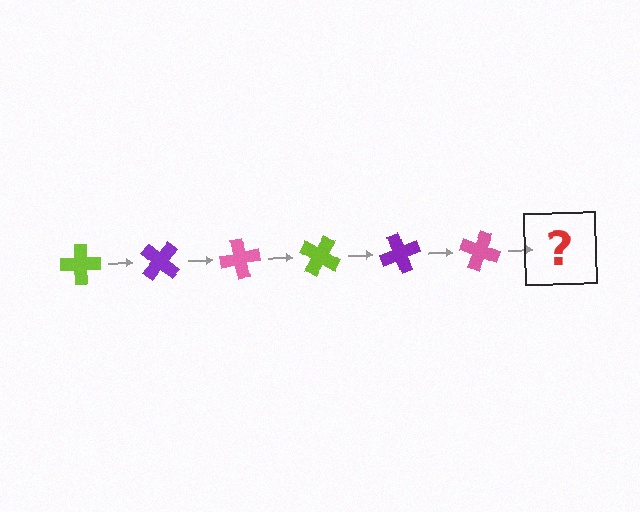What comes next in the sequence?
The next element should be a lime cross, rotated 240 degrees from the start.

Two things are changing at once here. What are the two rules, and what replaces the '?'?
The two rules are that it rotates 40 degrees each step and the color cycles through lime, purple, and pink. The '?' should be a lime cross, rotated 240 degrees from the start.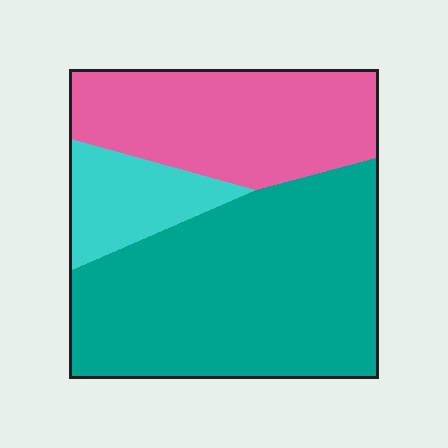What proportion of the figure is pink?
Pink covers around 30% of the figure.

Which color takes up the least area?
Cyan, at roughly 15%.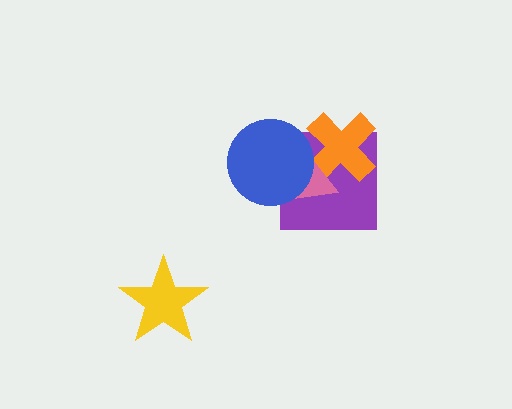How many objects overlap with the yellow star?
0 objects overlap with the yellow star.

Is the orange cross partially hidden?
Yes, it is partially covered by another shape.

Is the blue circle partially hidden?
No, no other shape covers it.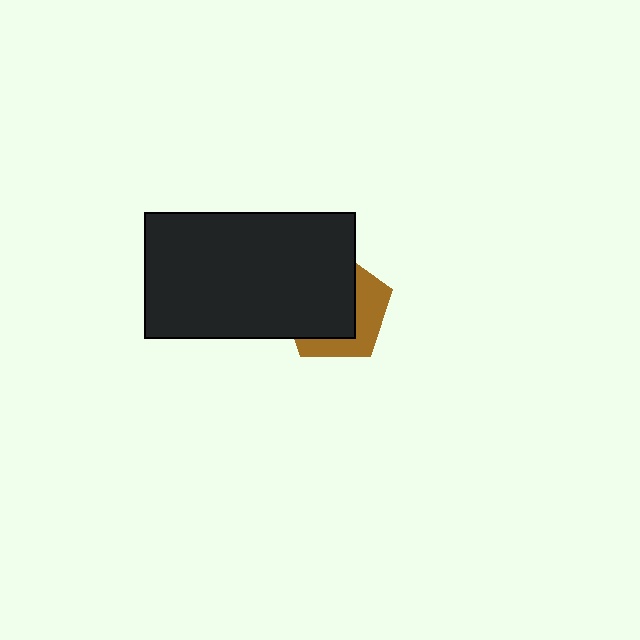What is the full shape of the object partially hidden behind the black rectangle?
The partially hidden object is a brown pentagon.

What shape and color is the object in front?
The object in front is a black rectangle.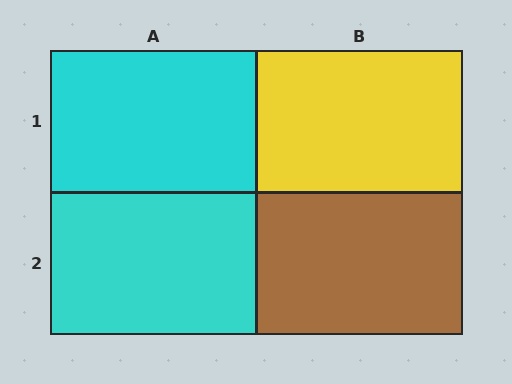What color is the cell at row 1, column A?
Cyan.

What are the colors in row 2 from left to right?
Cyan, brown.